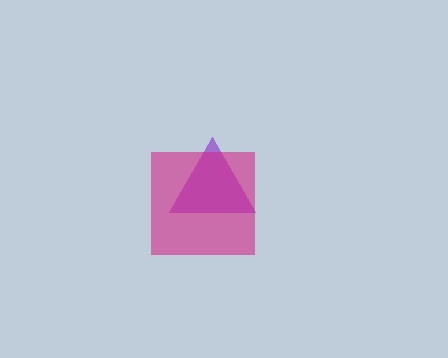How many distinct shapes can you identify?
There are 2 distinct shapes: a purple triangle, a magenta square.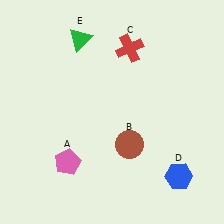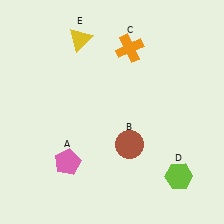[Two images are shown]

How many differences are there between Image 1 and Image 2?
There are 3 differences between the two images.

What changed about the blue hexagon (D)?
In Image 1, D is blue. In Image 2, it changed to lime.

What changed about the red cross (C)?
In Image 1, C is red. In Image 2, it changed to orange.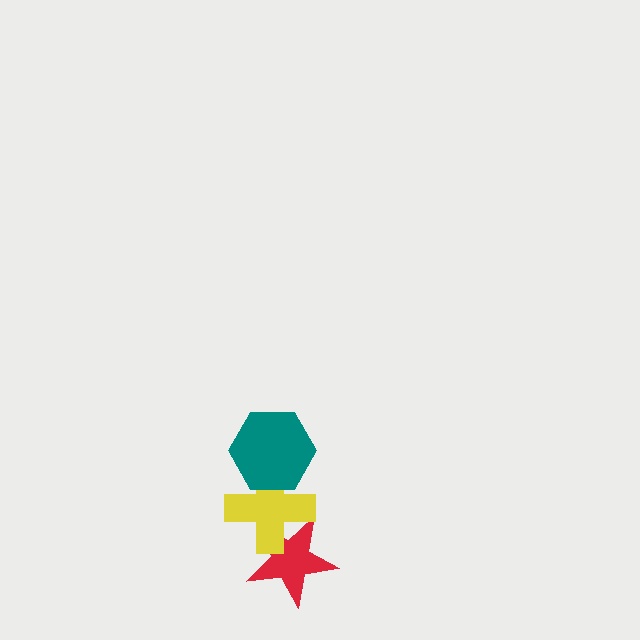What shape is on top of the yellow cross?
The teal hexagon is on top of the yellow cross.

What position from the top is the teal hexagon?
The teal hexagon is 1st from the top.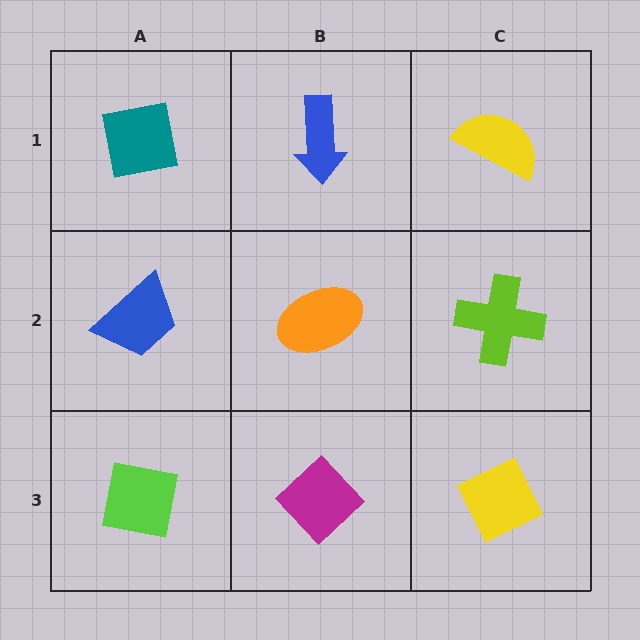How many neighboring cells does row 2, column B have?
4.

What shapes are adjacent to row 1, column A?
A blue trapezoid (row 2, column A), a blue arrow (row 1, column B).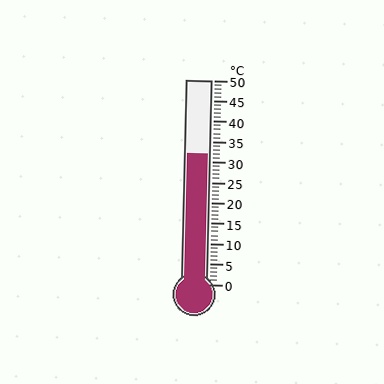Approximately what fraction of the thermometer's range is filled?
The thermometer is filled to approximately 65% of its range.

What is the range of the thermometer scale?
The thermometer scale ranges from 0°C to 50°C.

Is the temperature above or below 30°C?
The temperature is above 30°C.